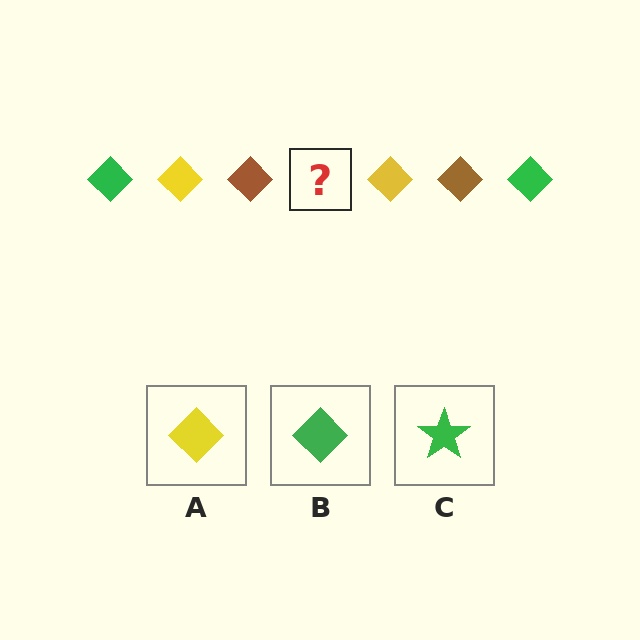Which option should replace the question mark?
Option B.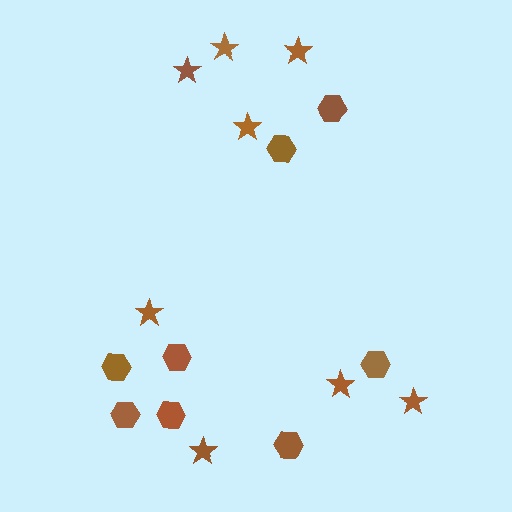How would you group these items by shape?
There are 2 groups: one group of hexagons (8) and one group of stars (8).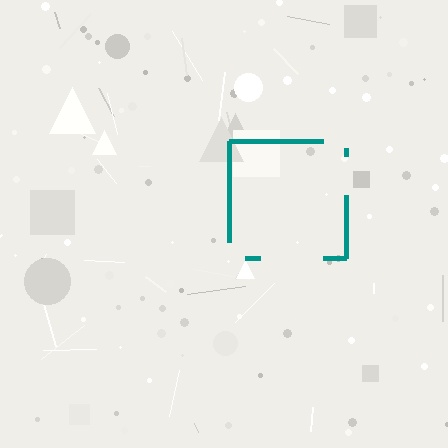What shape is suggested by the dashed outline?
The dashed outline suggests a square.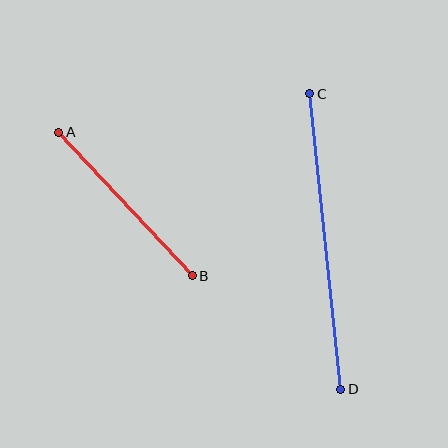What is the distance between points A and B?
The distance is approximately 196 pixels.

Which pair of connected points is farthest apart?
Points C and D are farthest apart.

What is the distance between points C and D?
The distance is approximately 297 pixels.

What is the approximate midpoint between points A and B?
The midpoint is at approximately (125, 204) pixels.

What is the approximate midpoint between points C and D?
The midpoint is at approximately (325, 242) pixels.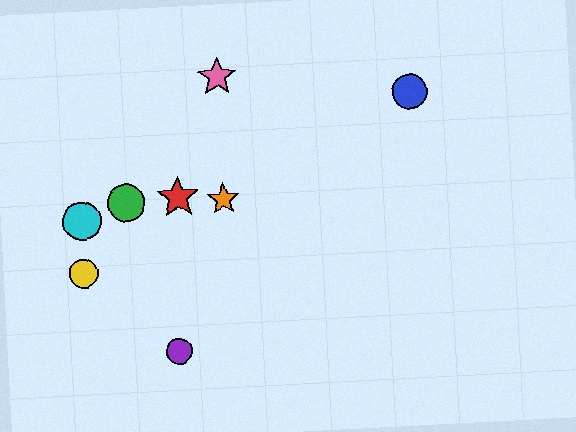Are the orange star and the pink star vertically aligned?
Yes, both are at x≈223.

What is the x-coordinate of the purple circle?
The purple circle is at x≈180.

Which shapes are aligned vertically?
The orange star, the pink star are aligned vertically.